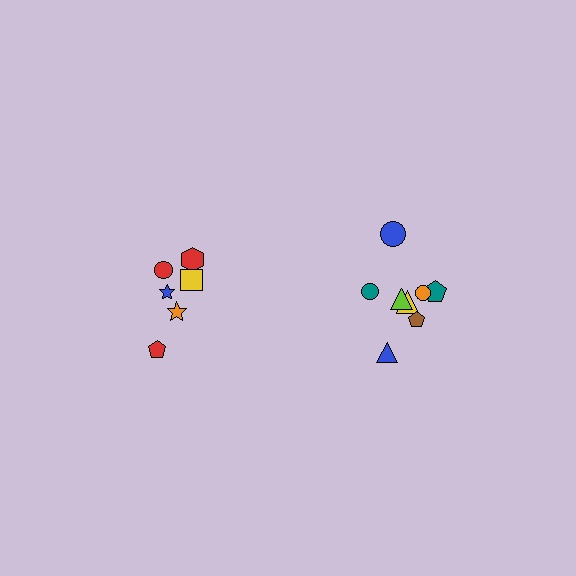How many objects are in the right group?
There are 8 objects.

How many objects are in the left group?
There are 6 objects.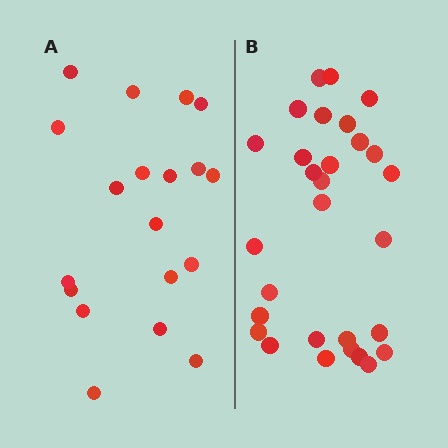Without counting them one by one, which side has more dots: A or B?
Region B (the right region) has more dots.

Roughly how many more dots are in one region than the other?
Region B has roughly 10 or so more dots than region A.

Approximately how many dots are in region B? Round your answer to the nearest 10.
About 30 dots. (The exact count is 29, which rounds to 30.)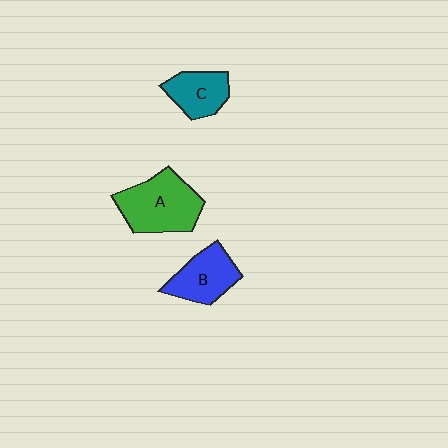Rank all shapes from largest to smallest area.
From largest to smallest: A (green), B (blue), C (teal).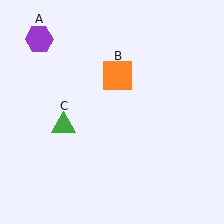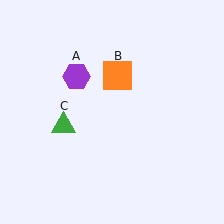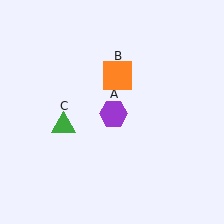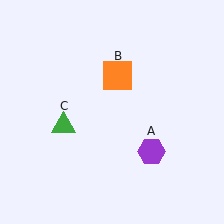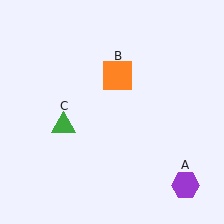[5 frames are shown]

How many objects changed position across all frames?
1 object changed position: purple hexagon (object A).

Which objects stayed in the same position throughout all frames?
Orange square (object B) and green triangle (object C) remained stationary.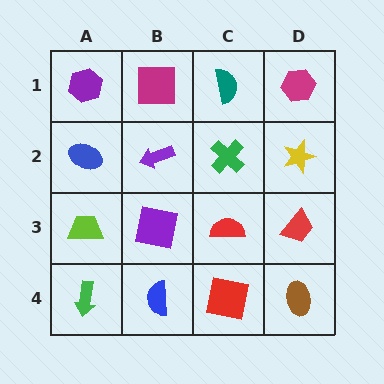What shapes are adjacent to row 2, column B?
A magenta square (row 1, column B), a purple square (row 3, column B), a blue ellipse (row 2, column A), a green cross (row 2, column C).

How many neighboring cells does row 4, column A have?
2.